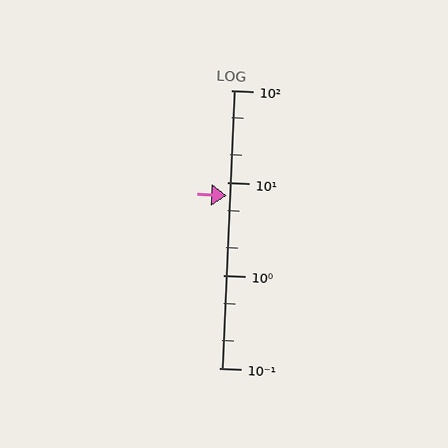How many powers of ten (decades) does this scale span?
The scale spans 3 decades, from 0.1 to 100.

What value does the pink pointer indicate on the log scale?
The pointer indicates approximately 7.2.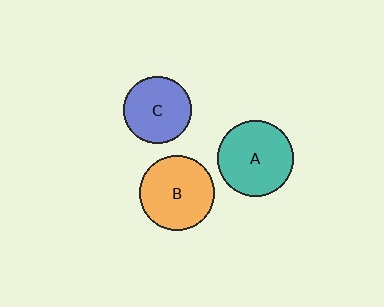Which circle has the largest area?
Circle A (teal).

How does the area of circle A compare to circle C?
Approximately 1.3 times.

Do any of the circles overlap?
No, none of the circles overlap.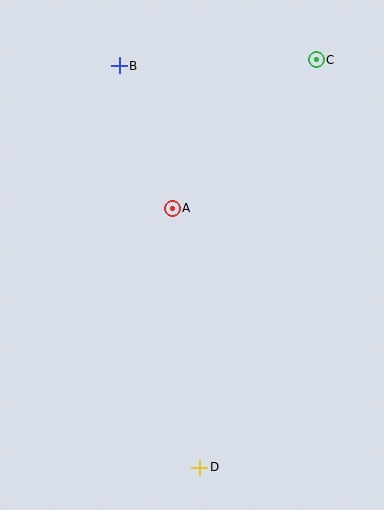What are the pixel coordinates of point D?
Point D is at (200, 467).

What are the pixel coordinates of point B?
Point B is at (119, 66).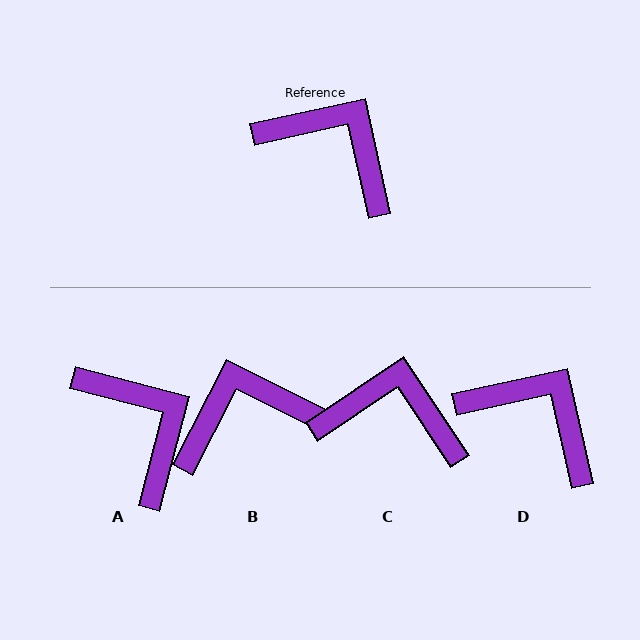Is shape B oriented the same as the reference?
No, it is off by about 51 degrees.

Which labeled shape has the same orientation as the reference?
D.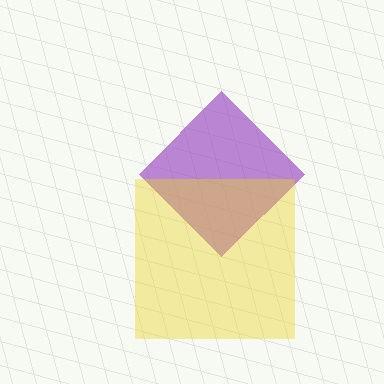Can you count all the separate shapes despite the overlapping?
Yes, there are 2 separate shapes.